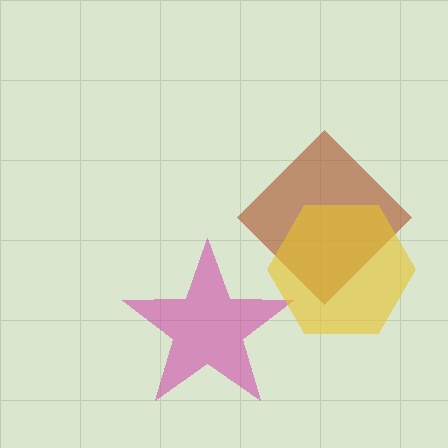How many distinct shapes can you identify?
There are 3 distinct shapes: a magenta star, a brown diamond, a yellow hexagon.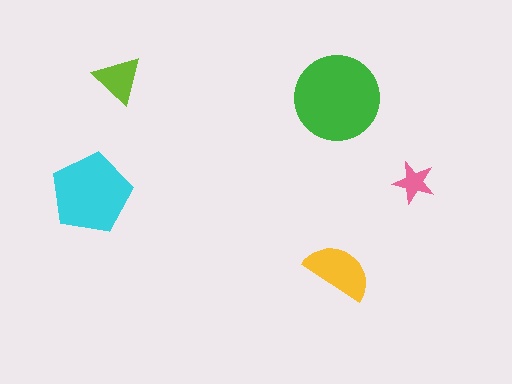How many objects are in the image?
There are 5 objects in the image.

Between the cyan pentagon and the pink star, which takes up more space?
The cyan pentagon.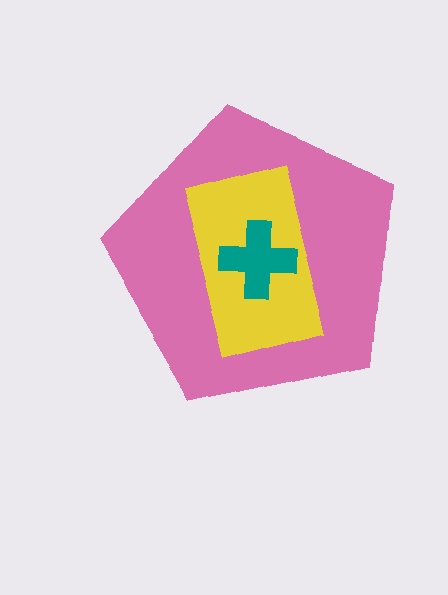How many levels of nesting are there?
3.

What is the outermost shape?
The pink pentagon.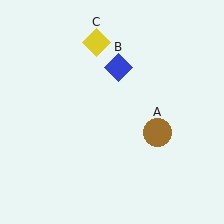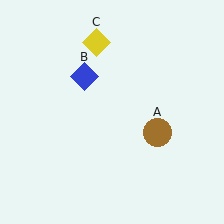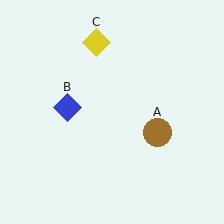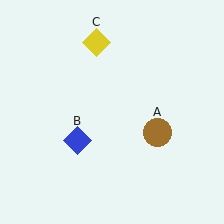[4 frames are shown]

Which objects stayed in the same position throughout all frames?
Brown circle (object A) and yellow diamond (object C) remained stationary.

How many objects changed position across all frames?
1 object changed position: blue diamond (object B).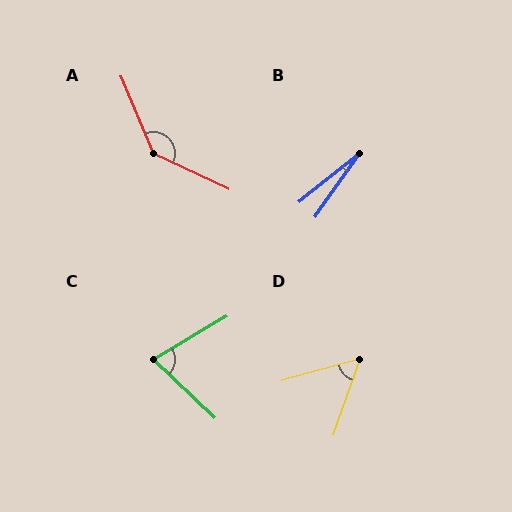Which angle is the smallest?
B, at approximately 17 degrees.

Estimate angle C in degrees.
Approximately 74 degrees.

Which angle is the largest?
A, at approximately 138 degrees.